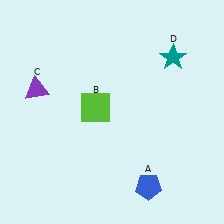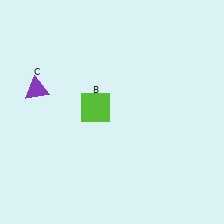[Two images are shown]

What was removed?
The teal star (D), the blue pentagon (A) were removed in Image 2.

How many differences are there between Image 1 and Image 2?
There are 2 differences between the two images.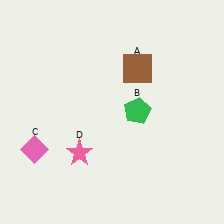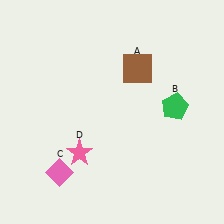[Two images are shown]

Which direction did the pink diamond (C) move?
The pink diamond (C) moved right.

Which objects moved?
The objects that moved are: the green pentagon (B), the pink diamond (C).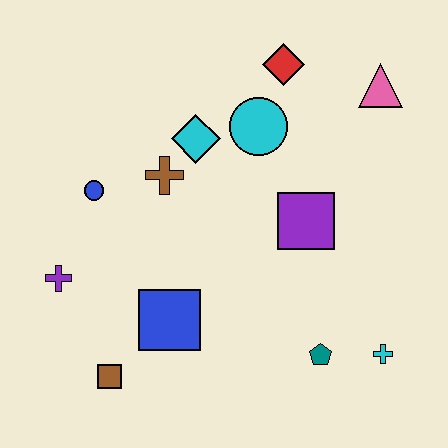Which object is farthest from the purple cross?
The pink triangle is farthest from the purple cross.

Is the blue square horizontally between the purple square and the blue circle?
Yes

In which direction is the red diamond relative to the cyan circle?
The red diamond is above the cyan circle.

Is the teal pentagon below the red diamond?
Yes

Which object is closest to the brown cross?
The cyan diamond is closest to the brown cross.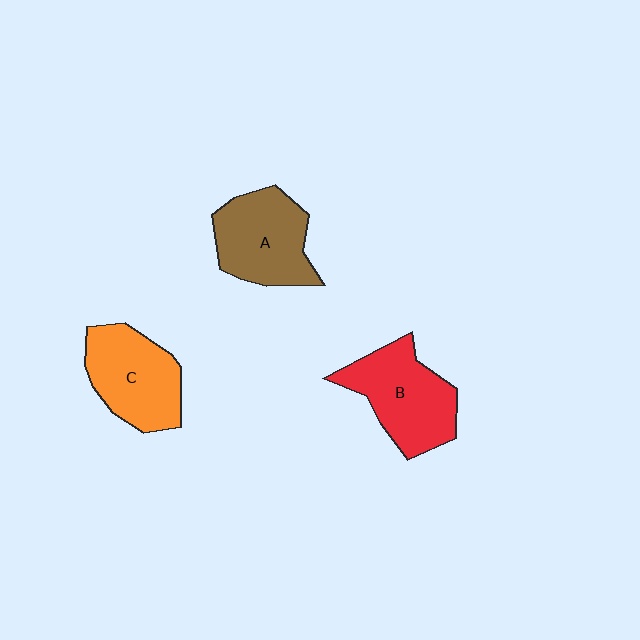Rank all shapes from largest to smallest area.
From largest to smallest: B (red), A (brown), C (orange).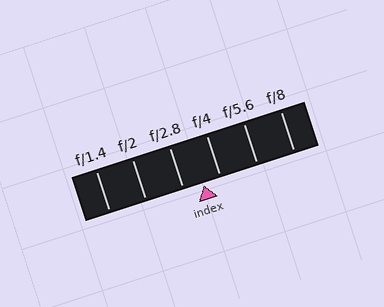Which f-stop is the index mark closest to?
The index mark is closest to f/4.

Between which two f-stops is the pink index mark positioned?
The index mark is between f/2.8 and f/4.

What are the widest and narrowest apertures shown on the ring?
The widest aperture shown is f/1.4 and the narrowest is f/8.